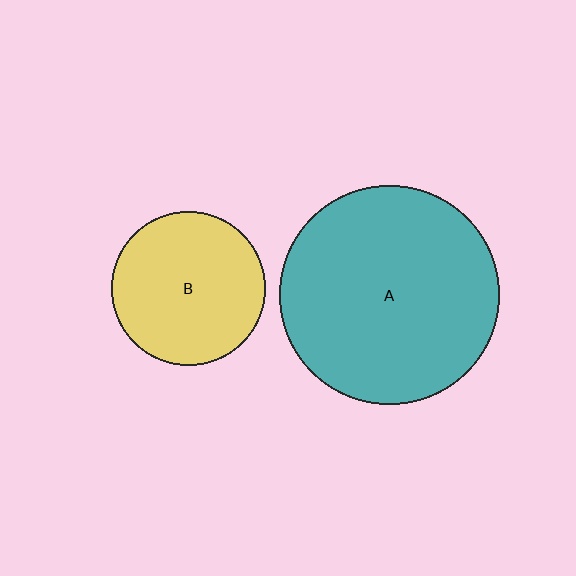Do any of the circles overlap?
No, none of the circles overlap.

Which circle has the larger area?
Circle A (teal).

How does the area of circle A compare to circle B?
Approximately 2.0 times.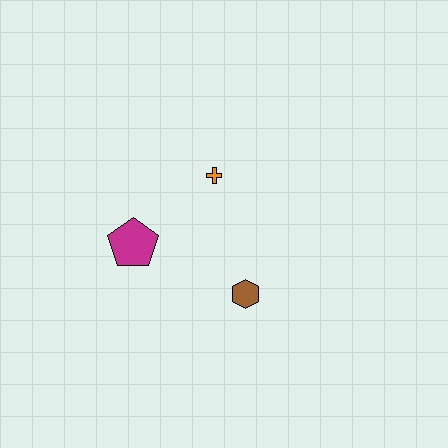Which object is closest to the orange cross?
The magenta pentagon is closest to the orange cross.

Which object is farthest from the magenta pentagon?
The brown hexagon is farthest from the magenta pentagon.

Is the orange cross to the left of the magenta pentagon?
No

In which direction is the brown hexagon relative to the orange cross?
The brown hexagon is below the orange cross.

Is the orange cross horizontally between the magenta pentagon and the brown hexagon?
Yes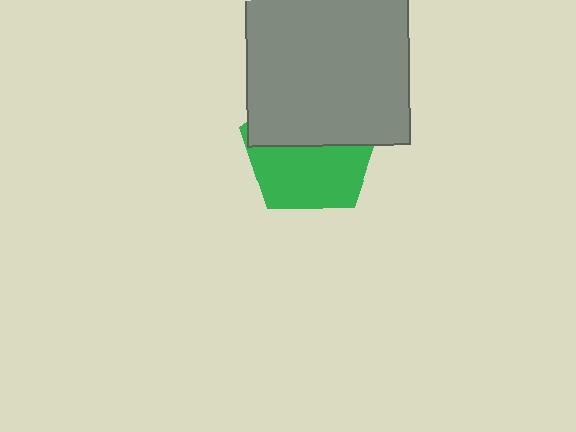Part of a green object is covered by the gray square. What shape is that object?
It is a pentagon.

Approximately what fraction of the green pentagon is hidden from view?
Roughly 49% of the green pentagon is hidden behind the gray square.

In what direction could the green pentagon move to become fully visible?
The green pentagon could move down. That would shift it out from behind the gray square entirely.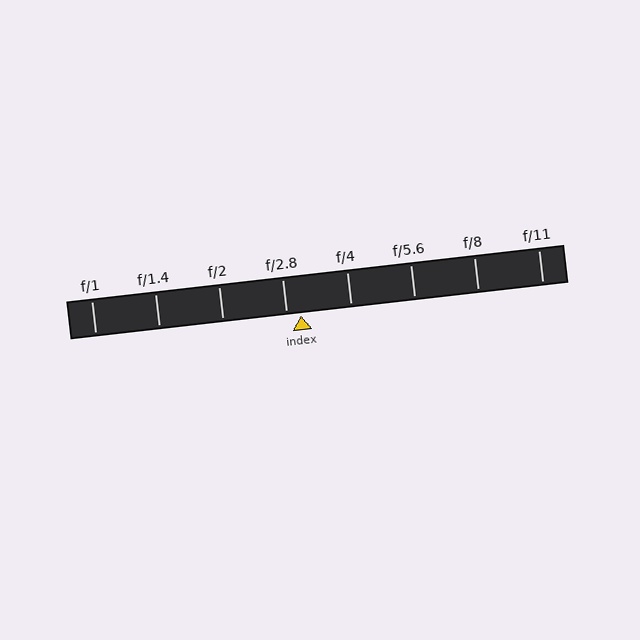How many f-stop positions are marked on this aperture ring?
There are 8 f-stop positions marked.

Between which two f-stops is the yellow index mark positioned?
The index mark is between f/2.8 and f/4.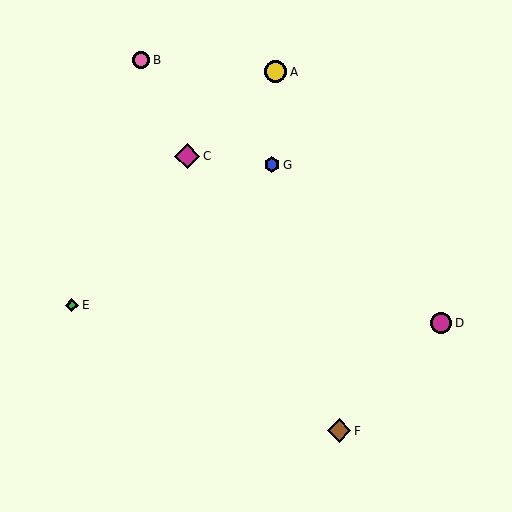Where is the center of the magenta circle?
The center of the magenta circle is at (441, 323).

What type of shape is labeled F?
Shape F is a brown diamond.